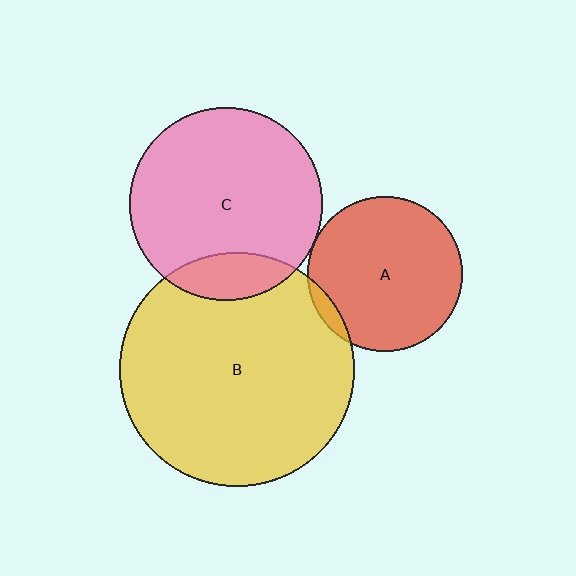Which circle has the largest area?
Circle B (yellow).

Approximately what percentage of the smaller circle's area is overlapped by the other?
Approximately 15%.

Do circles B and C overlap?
Yes.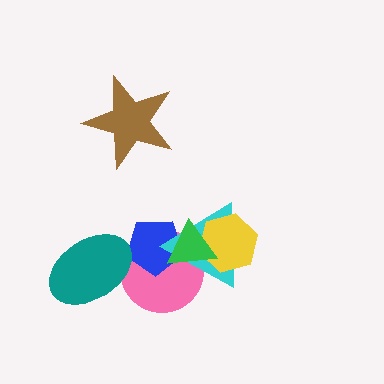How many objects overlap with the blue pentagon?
3 objects overlap with the blue pentagon.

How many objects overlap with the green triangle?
4 objects overlap with the green triangle.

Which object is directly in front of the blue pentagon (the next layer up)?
The cyan triangle is directly in front of the blue pentagon.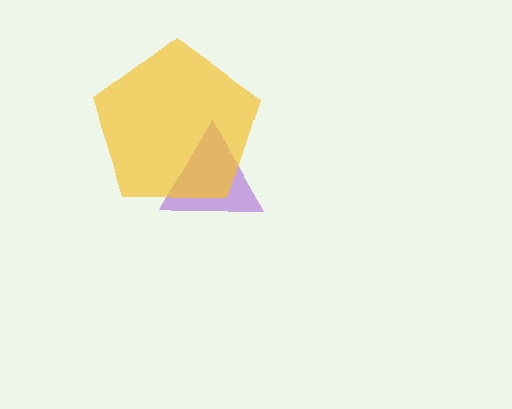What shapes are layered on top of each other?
The layered shapes are: a purple triangle, a yellow pentagon.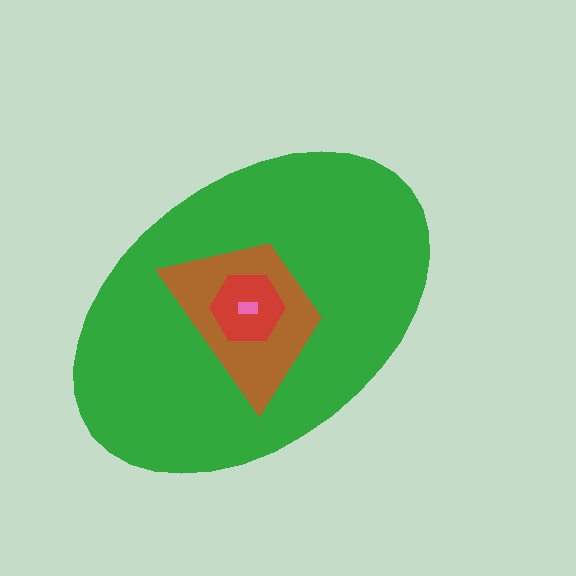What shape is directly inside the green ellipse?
The brown trapezoid.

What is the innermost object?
The pink rectangle.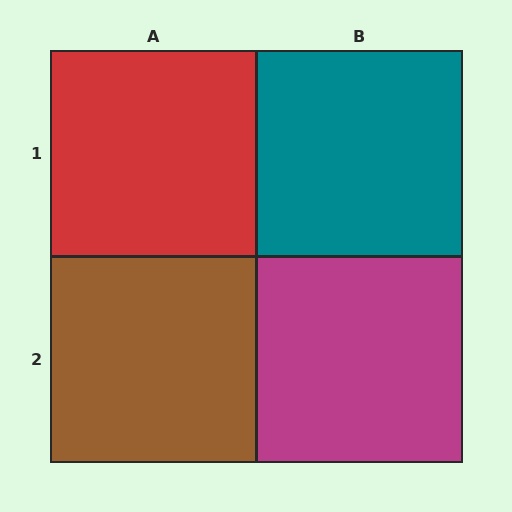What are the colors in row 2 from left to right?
Brown, magenta.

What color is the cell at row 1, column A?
Red.